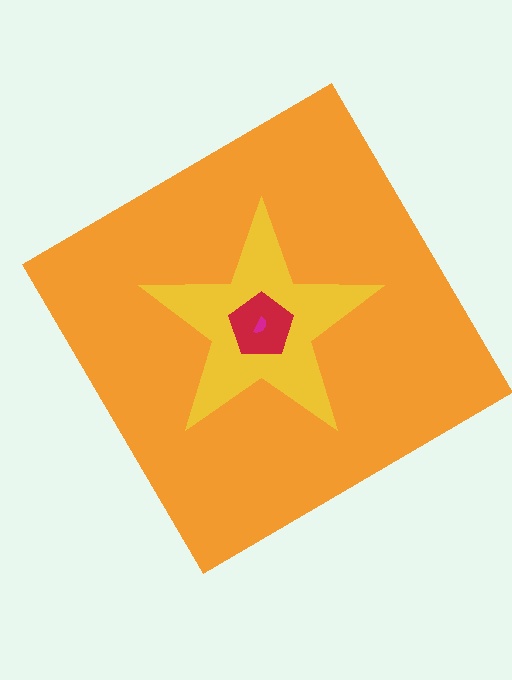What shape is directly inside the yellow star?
The red pentagon.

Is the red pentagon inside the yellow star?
Yes.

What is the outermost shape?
The orange diamond.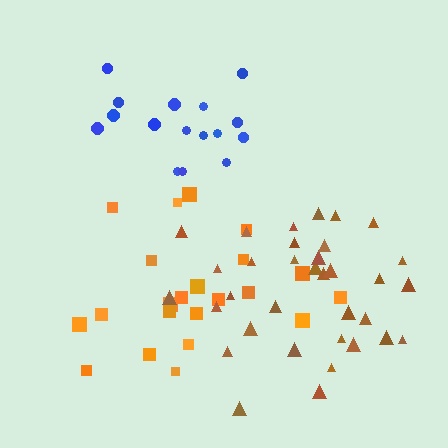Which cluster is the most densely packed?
Blue.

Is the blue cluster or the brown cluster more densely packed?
Blue.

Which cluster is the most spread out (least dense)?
Orange.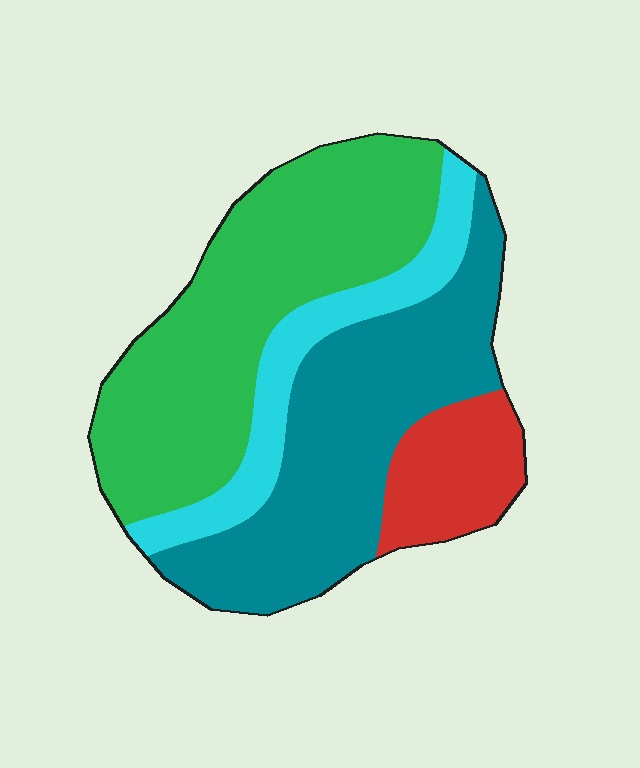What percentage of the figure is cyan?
Cyan takes up less than a sixth of the figure.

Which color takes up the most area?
Green, at roughly 40%.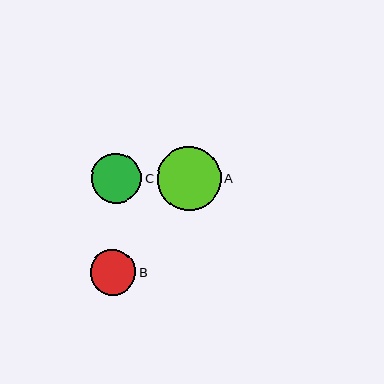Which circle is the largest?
Circle A is the largest with a size of approximately 64 pixels.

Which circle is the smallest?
Circle B is the smallest with a size of approximately 46 pixels.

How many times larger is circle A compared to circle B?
Circle A is approximately 1.4 times the size of circle B.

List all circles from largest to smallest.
From largest to smallest: A, C, B.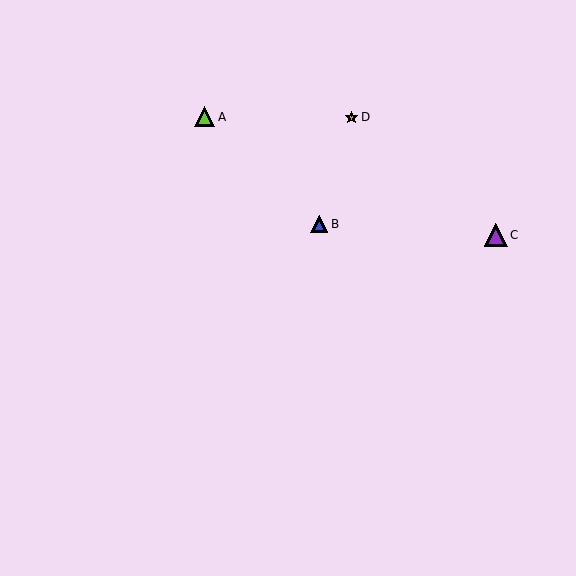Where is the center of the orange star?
The center of the orange star is at (352, 117).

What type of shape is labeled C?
Shape C is a purple triangle.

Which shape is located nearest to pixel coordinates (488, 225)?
The purple triangle (labeled C) at (496, 235) is nearest to that location.